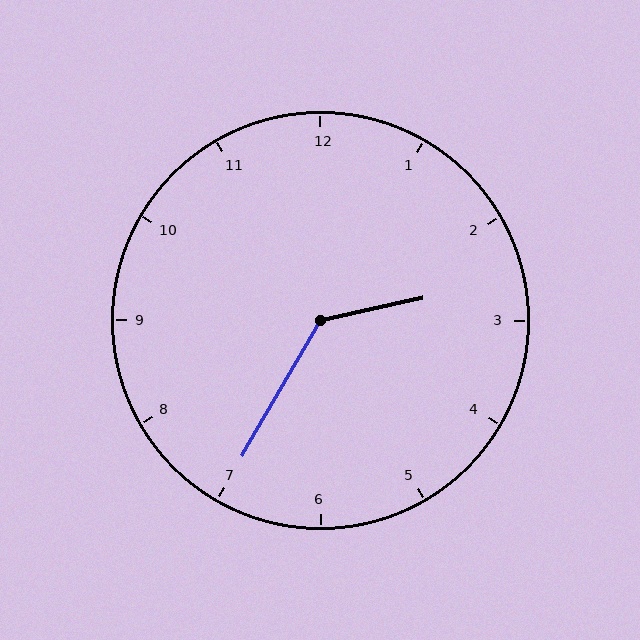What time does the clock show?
2:35.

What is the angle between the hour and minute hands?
Approximately 132 degrees.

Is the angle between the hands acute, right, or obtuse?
It is obtuse.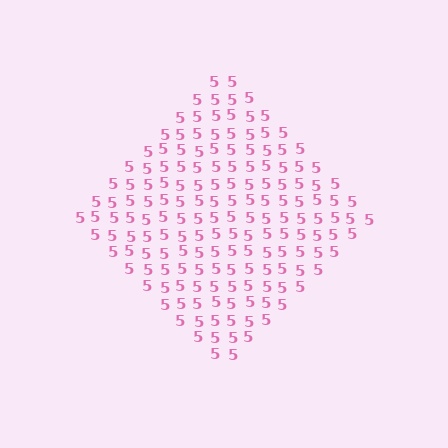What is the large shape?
The large shape is a diamond.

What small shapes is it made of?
It is made of small digit 5's.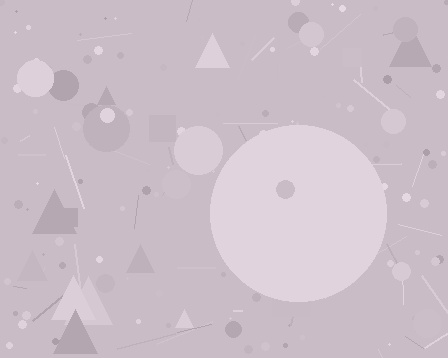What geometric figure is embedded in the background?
A circle is embedded in the background.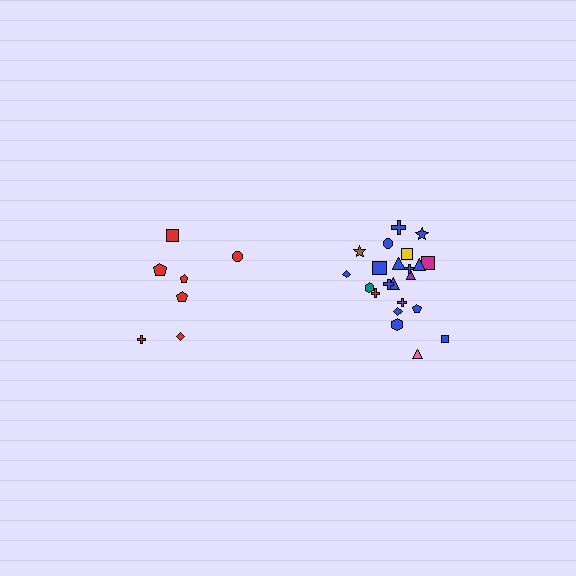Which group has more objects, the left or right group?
The right group.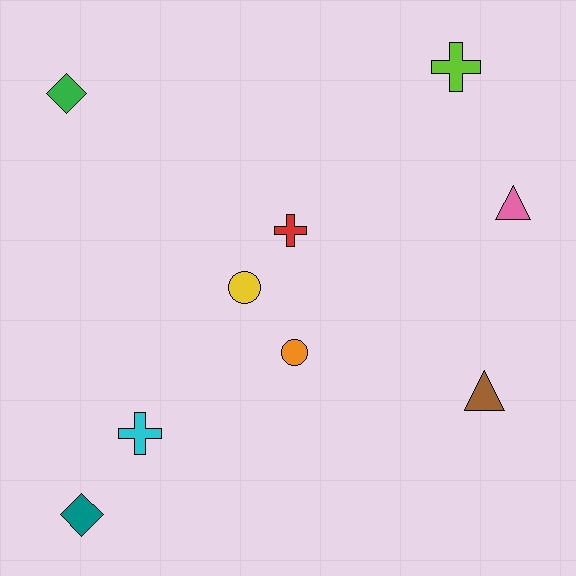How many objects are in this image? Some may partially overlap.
There are 9 objects.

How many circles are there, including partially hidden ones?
There are 2 circles.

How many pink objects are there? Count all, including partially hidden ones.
There is 1 pink object.